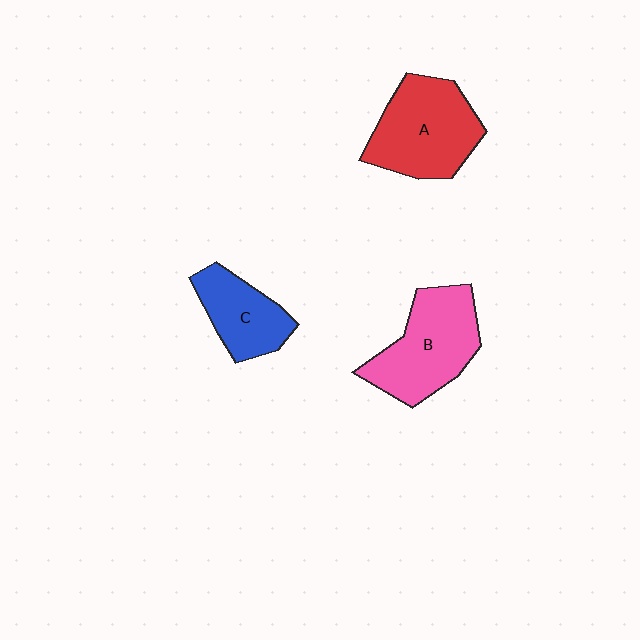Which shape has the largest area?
Shape A (red).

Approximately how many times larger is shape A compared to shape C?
Approximately 1.5 times.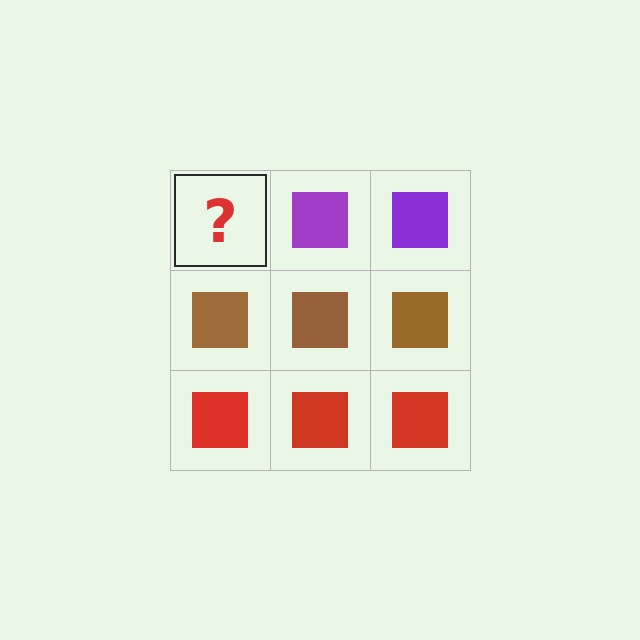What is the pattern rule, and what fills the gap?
The rule is that each row has a consistent color. The gap should be filled with a purple square.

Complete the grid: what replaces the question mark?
The question mark should be replaced with a purple square.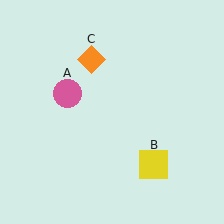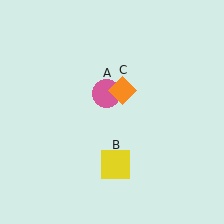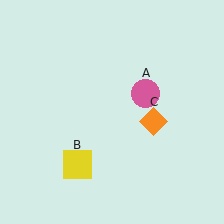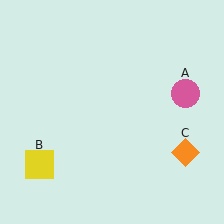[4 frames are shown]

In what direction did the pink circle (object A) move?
The pink circle (object A) moved right.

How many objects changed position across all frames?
3 objects changed position: pink circle (object A), yellow square (object B), orange diamond (object C).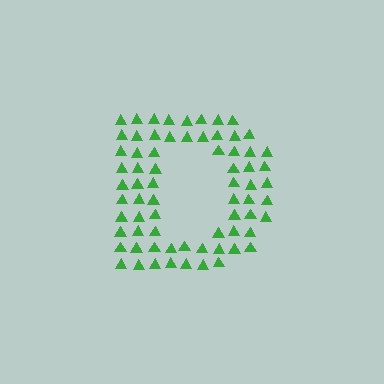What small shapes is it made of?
It is made of small triangles.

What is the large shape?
The large shape is the letter D.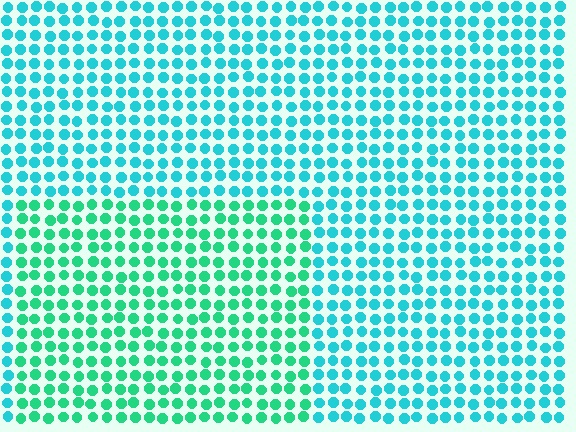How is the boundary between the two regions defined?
The boundary is defined purely by a slight shift in hue (about 31 degrees). Spacing, size, and orientation are identical on both sides.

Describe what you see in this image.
The image is filled with small cyan elements in a uniform arrangement. A rectangle-shaped region is visible where the elements are tinted to a slightly different hue, forming a subtle color boundary.